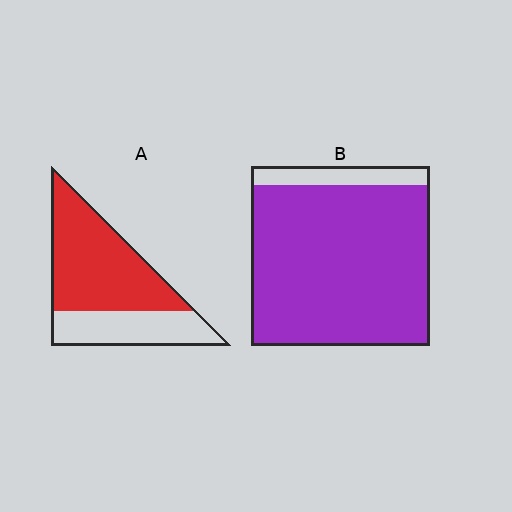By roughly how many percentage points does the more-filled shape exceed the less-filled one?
By roughly 25 percentage points (B over A).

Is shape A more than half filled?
Yes.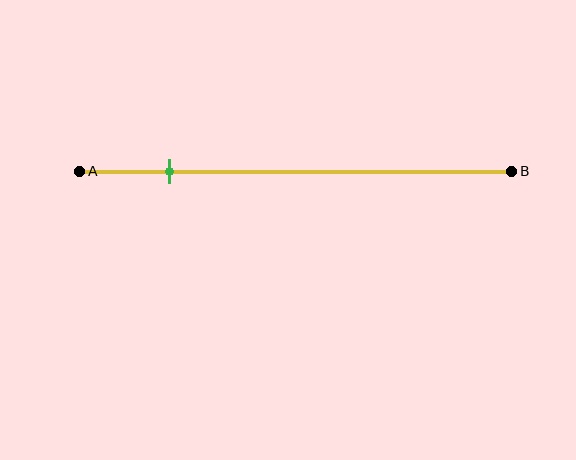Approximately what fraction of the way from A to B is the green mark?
The green mark is approximately 20% of the way from A to B.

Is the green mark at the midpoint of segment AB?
No, the mark is at about 20% from A, not at the 50% midpoint.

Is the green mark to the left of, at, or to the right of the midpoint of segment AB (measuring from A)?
The green mark is to the left of the midpoint of segment AB.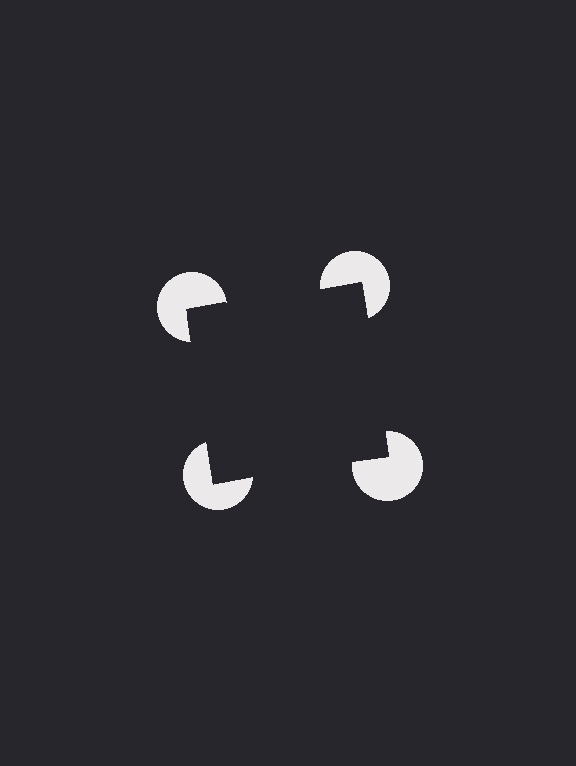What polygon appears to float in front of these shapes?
An illusory square — its edges are inferred from the aligned wedge cuts in the pac-man discs, not physically drawn.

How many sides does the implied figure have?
4 sides.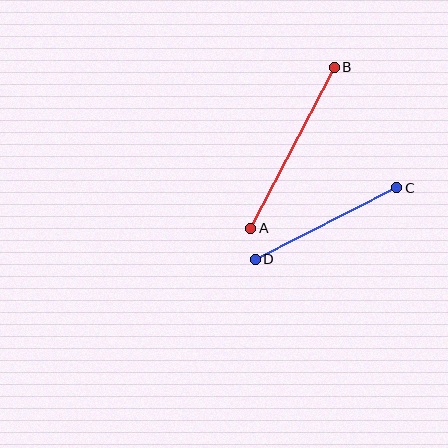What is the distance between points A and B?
The distance is approximately 181 pixels.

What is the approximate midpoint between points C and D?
The midpoint is at approximately (326, 224) pixels.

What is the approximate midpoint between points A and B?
The midpoint is at approximately (292, 148) pixels.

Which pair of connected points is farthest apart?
Points A and B are farthest apart.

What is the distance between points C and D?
The distance is approximately 159 pixels.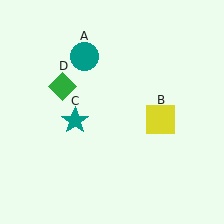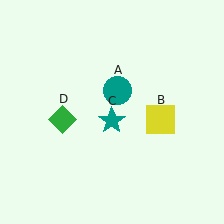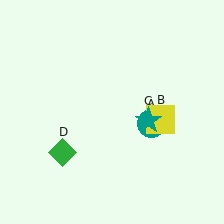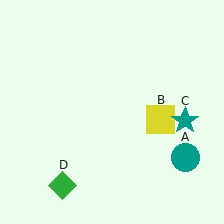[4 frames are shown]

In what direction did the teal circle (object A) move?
The teal circle (object A) moved down and to the right.